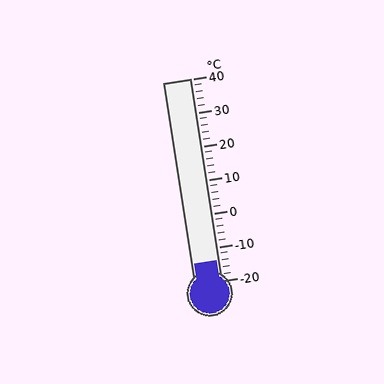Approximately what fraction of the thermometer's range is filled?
The thermometer is filled to approximately 10% of its range.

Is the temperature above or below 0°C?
The temperature is below 0°C.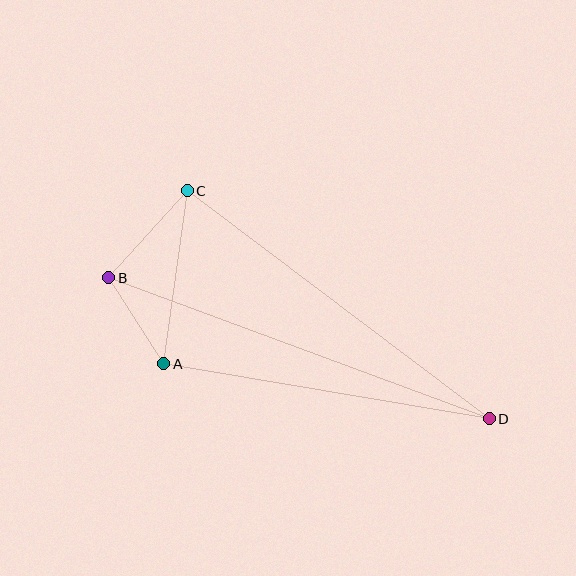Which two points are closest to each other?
Points A and B are closest to each other.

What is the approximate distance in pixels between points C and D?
The distance between C and D is approximately 378 pixels.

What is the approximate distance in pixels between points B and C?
The distance between B and C is approximately 117 pixels.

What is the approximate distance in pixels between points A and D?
The distance between A and D is approximately 330 pixels.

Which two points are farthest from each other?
Points B and D are farthest from each other.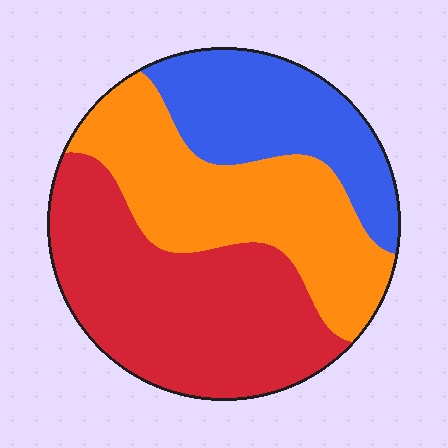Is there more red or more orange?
Red.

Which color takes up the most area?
Red, at roughly 40%.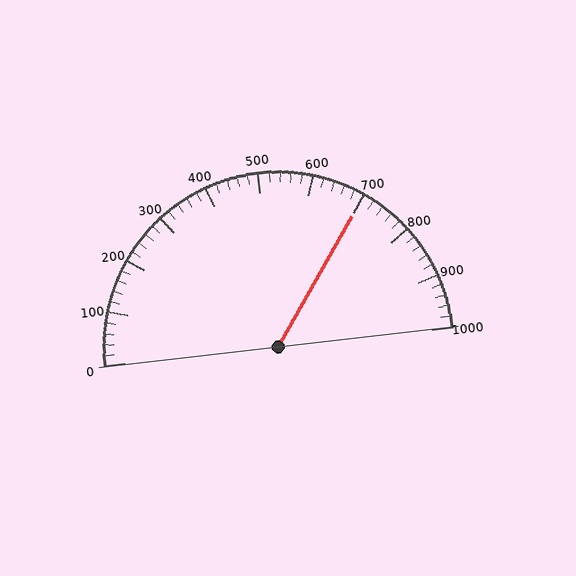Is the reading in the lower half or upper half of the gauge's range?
The reading is in the upper half of the range (0 to 1000).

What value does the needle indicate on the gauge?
The needle indicates approximately 700.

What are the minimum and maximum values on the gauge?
The gauge ranges from 0 to 1000.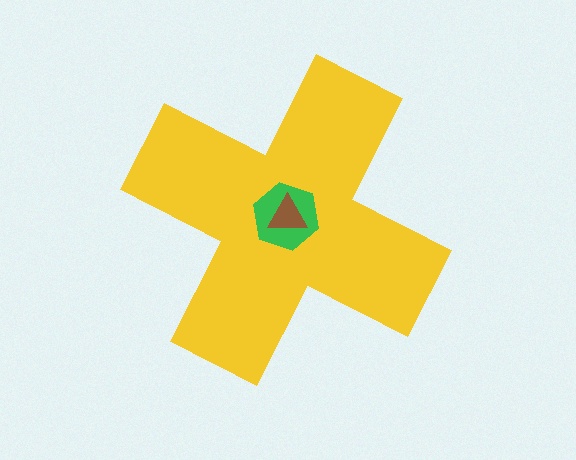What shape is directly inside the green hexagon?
The brown triangle.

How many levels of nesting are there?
3.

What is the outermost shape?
The yellow cross.